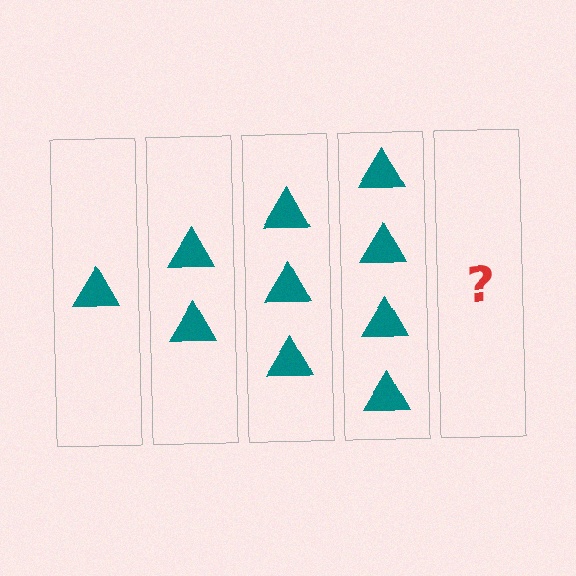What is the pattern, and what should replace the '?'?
The pattern is that each step adds one more triangle. The '?' should be 5 triangles.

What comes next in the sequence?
The next element should be 5 triangles.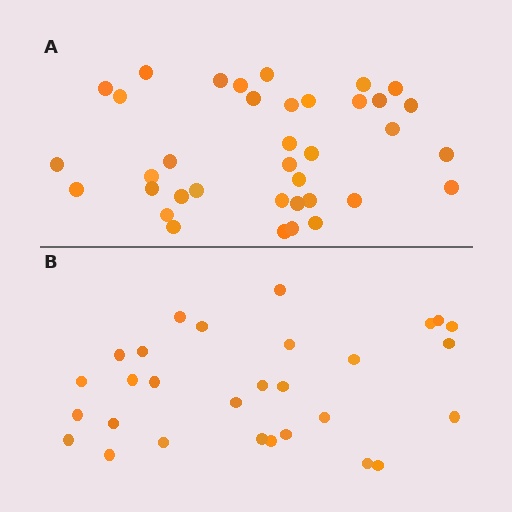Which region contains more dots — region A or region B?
Region A (the top region) has more dots.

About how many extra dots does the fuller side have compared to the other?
Region A has roughly 8 or so more dots than region B.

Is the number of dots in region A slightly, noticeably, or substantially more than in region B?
Region A has noticeably more, but not dramatically so. The ratio is roughly 1.3 to 1.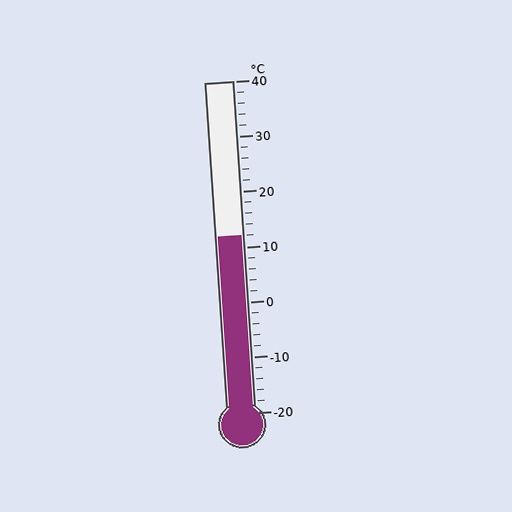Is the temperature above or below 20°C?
The temperature is below 20°C.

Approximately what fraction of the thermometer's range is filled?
The thermometer is filled to approximately 55% of its range.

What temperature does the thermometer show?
The thermometer shows approximately 12°C.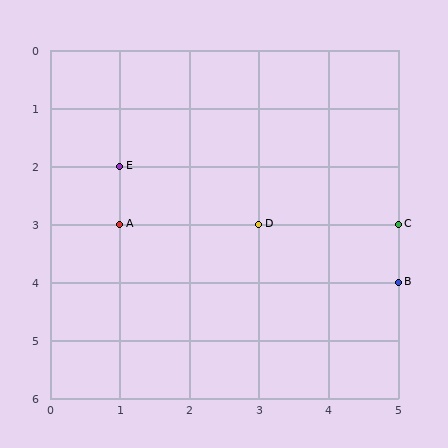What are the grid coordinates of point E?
Point E is at grid coordinates (1, 2).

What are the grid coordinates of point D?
Point D is at grid coordinates (3, 3).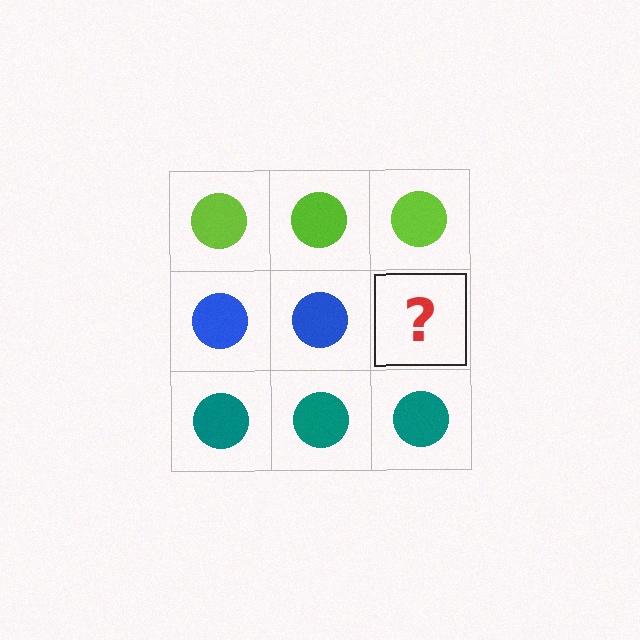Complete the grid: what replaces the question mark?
The question mark should be replaced with a blue circle.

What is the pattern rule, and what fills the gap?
The rule is that each row has a consistent color. The gap should be filled with a blue circle.